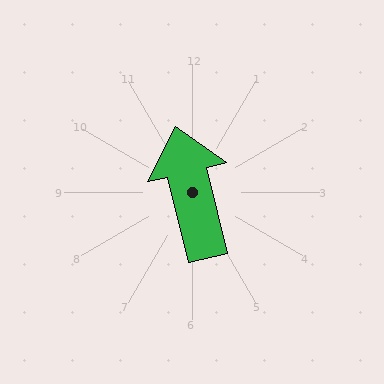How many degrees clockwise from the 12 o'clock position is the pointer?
Approximately 346 degrees.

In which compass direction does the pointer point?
North.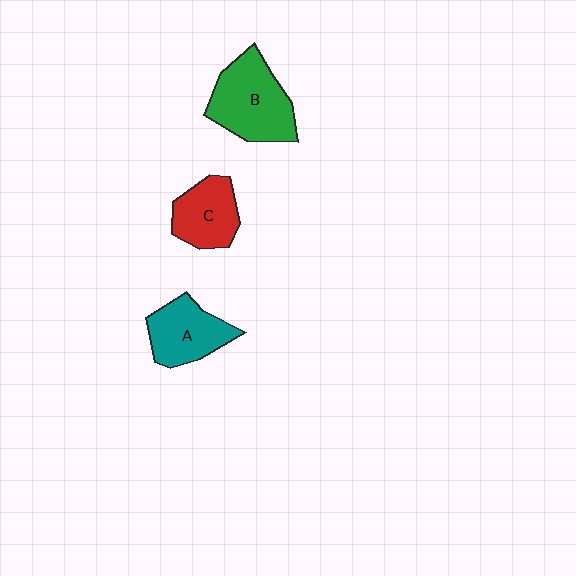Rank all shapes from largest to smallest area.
From largest to smallest: B (green), A (teal), C (red).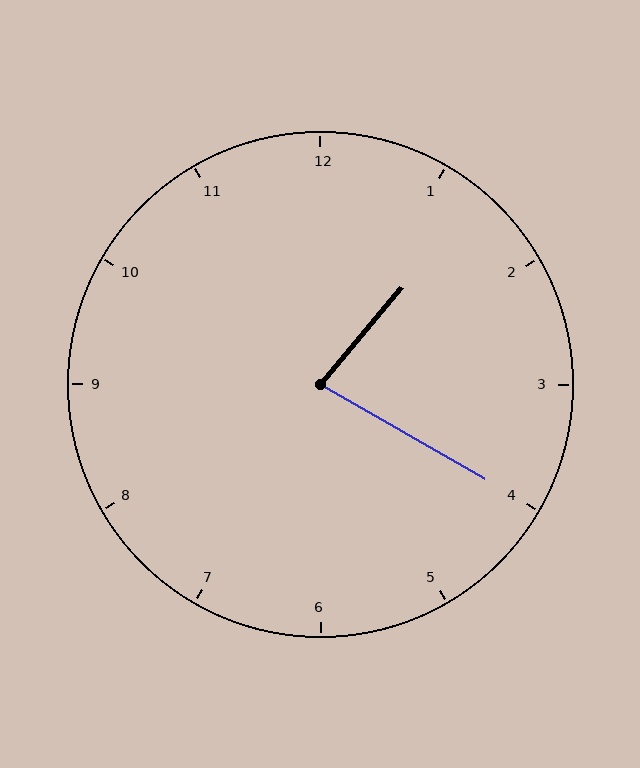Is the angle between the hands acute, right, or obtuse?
It is acute.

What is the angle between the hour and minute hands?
Approximately 80 degrees.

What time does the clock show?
1:20.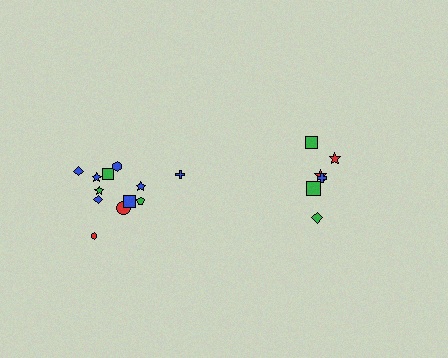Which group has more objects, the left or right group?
The left group.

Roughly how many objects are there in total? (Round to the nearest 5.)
Roughly 20 objects in total.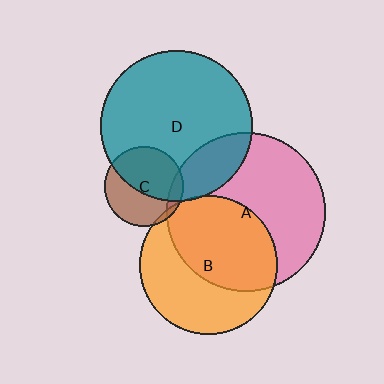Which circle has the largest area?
Circle A (pink).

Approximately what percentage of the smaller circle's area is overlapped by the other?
Approximately 5%.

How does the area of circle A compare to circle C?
Approximately 4.0 times.